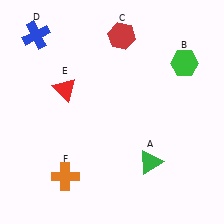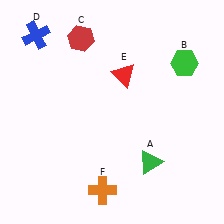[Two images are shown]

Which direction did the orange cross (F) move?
The orange cross (F) moved right.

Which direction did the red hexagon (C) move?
The red hexagon (C) moved left.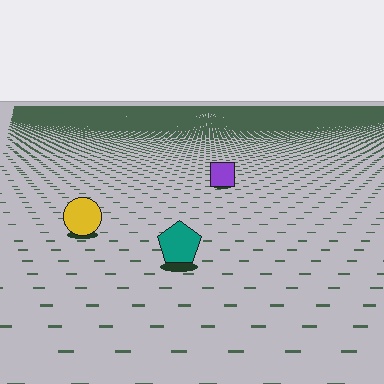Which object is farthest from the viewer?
The purple square is farthest from the viewer. It appears smaller and the ground texture around it is denser.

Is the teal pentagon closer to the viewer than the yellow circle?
Yes. The teal pentagon is closer — you can tell from the texture gradient: the ground texture is coarser near it.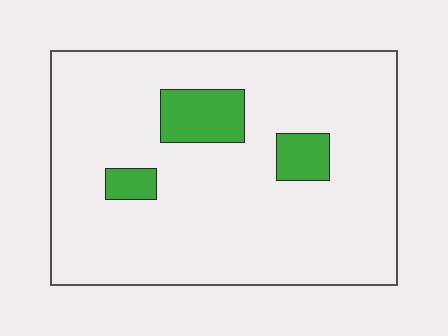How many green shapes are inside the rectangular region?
3.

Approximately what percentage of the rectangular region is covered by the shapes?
Approximately 10%.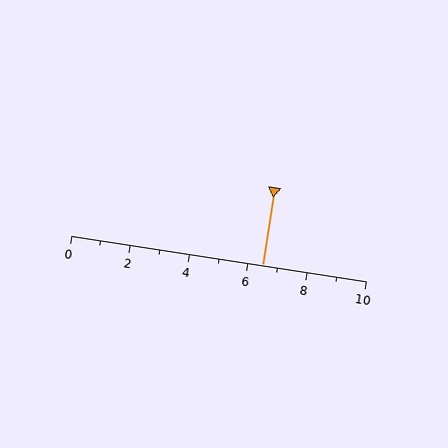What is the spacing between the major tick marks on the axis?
The major ticks are spaced 2 apart.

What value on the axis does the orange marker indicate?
The marker indicates approximately 6.5.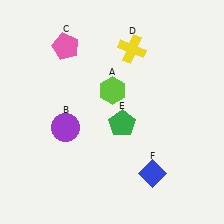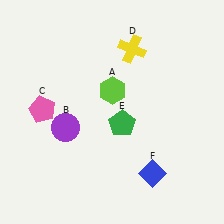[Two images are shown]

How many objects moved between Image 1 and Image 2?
1 object moved between the two images.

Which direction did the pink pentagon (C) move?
The pink pentagon (C) moved down.